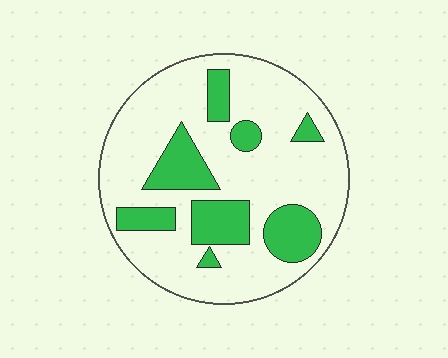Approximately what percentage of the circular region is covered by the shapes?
Approximately 25%.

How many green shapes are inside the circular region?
8.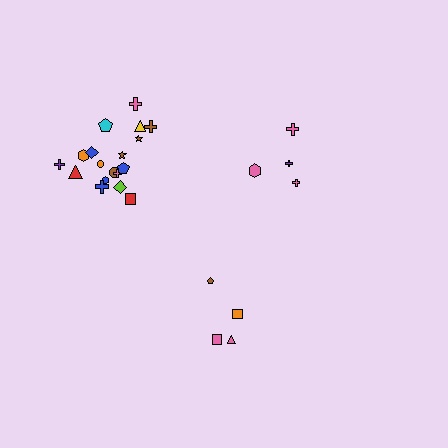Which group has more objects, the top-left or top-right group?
The top-left group.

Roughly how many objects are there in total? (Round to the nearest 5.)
Roughly 25 objects in total.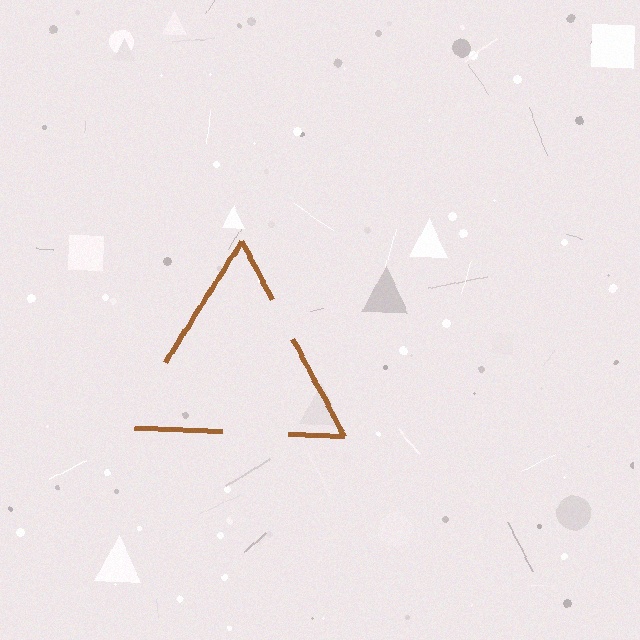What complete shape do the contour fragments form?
The contour fragments form a triangle.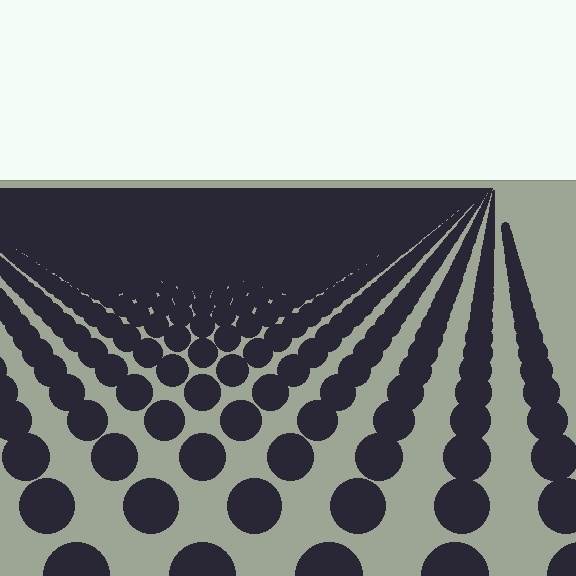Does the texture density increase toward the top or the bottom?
Density increases toward the top.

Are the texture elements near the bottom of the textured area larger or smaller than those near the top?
Larger. Near the bottom, elements are closer to the viewer and appear at a bigger on-screen size.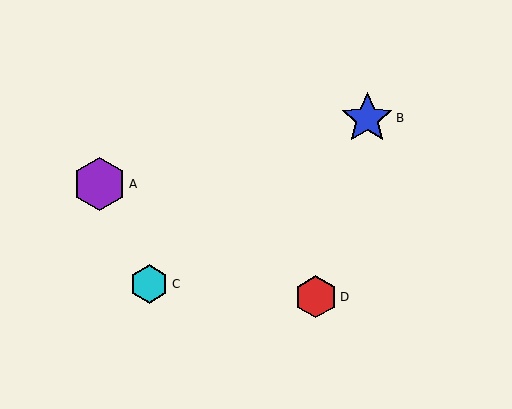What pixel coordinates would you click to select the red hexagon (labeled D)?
Click at (316, 297) to select the red hexagon D.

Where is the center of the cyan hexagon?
The center of the cyan hexagon is at (149, 284).